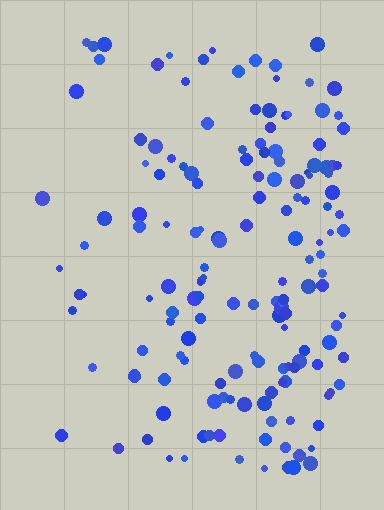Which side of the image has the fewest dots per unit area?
The left.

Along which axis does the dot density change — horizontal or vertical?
Horizontal.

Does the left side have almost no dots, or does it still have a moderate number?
Still a moderate number, just noticeably fewer than the right.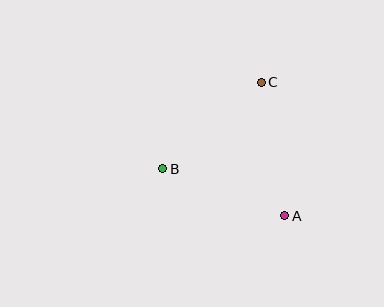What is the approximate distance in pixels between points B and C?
The distance between B and C is approximately 132 pixels.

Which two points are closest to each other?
Points A and B are closest to each other.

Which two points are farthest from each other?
Points A and C are farthest from each other.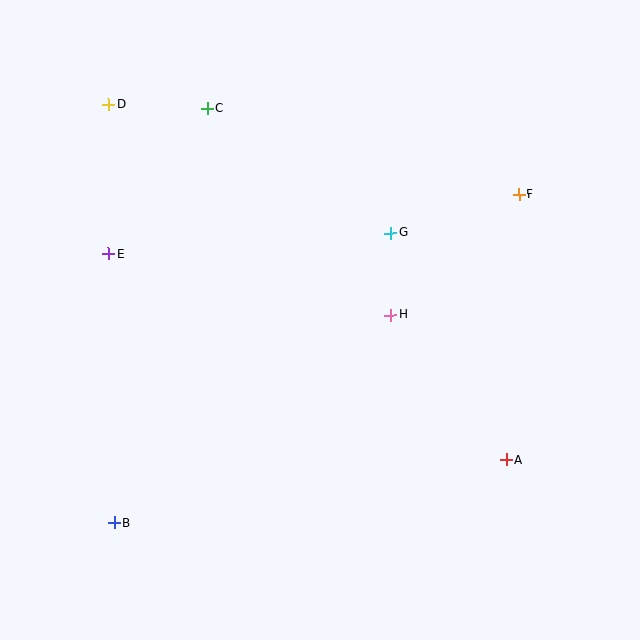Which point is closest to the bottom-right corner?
Point A is closest to the bottom-right corner.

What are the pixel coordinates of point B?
Point B is at (115, 523).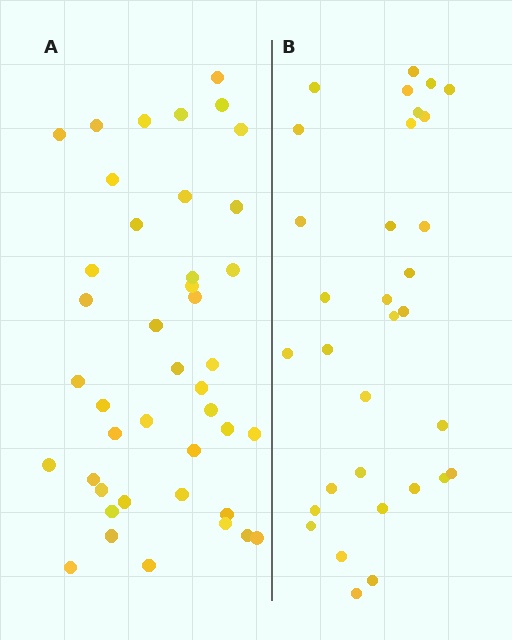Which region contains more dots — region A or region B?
Region A (the left region) has more dots.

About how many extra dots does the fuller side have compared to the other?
Region A has roughly 10 or so more dots than region B.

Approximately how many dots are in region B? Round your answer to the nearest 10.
About 30 dots. (The exact count is 32, which rounds to 30.)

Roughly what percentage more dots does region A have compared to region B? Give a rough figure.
About 30% more.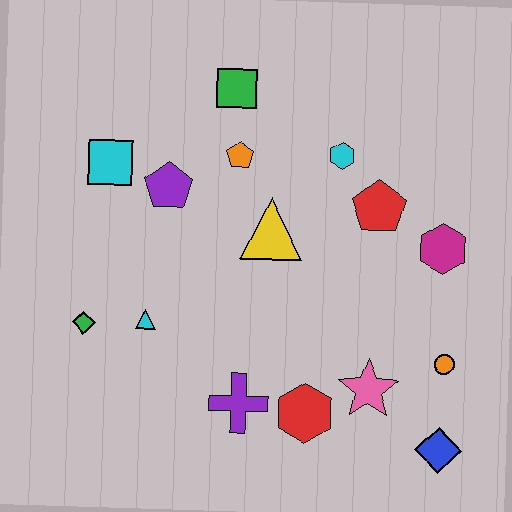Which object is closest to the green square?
The orange pentagon is closest to the green square.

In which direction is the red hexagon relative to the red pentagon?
The red hexagon is below the red pentagon.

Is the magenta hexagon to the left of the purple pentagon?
No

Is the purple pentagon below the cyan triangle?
No